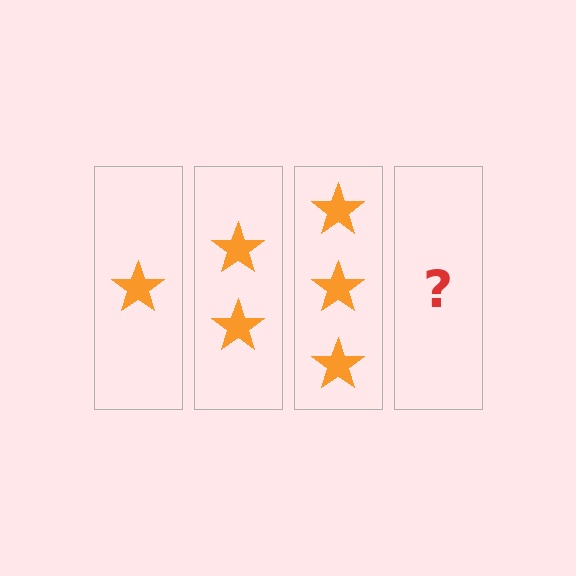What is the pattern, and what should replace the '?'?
The pattern is that each step adds one more star. The '?' should be 4 stars.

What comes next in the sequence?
The next element should be 4 stars.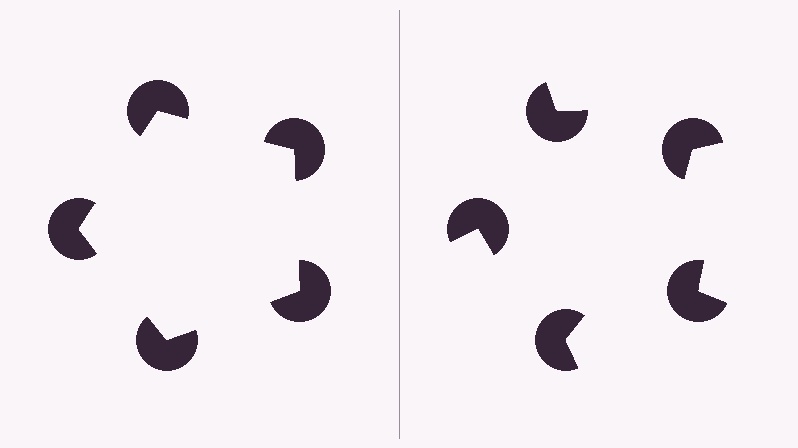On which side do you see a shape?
An illusory pentagon appears on the left side. On the right side the wedge cuts are rotated, so no coherent shape forms.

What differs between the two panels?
The pac-man discs are positioned identically on both sides; only the wedge orientations differ. On the left they align to a pentagon; on the right they are misaligned.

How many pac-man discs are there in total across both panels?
10 — 5 on each side.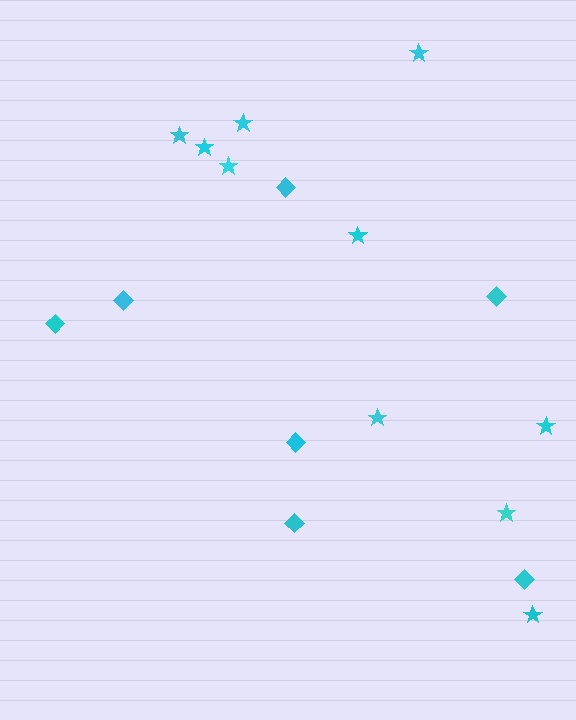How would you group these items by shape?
There are 2 groups: one group of diamonds (7) and one group of stars (10).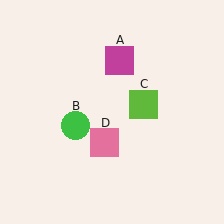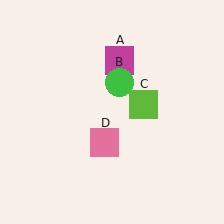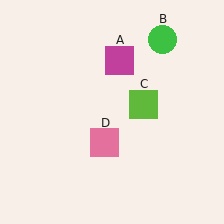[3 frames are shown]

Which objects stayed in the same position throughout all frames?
Magenta square (object A) and lime square (object C) and pink square (object D) remained stationary.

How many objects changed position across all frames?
1 object changed position: green circle (object B).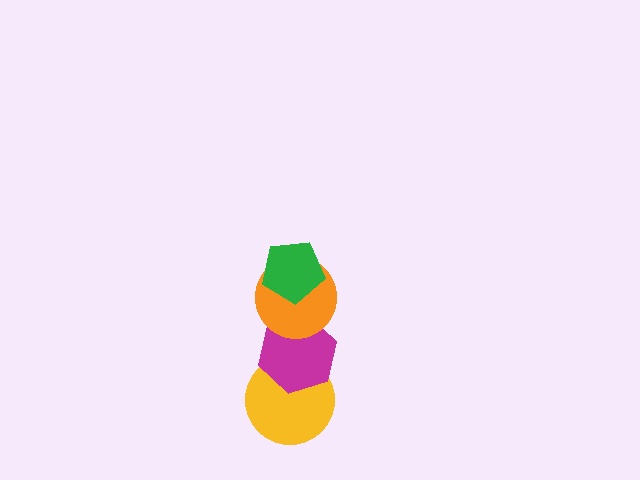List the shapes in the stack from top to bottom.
From top to bottom: the green pentagon, the orange circle, the magenta hexagon, the yellow circle.